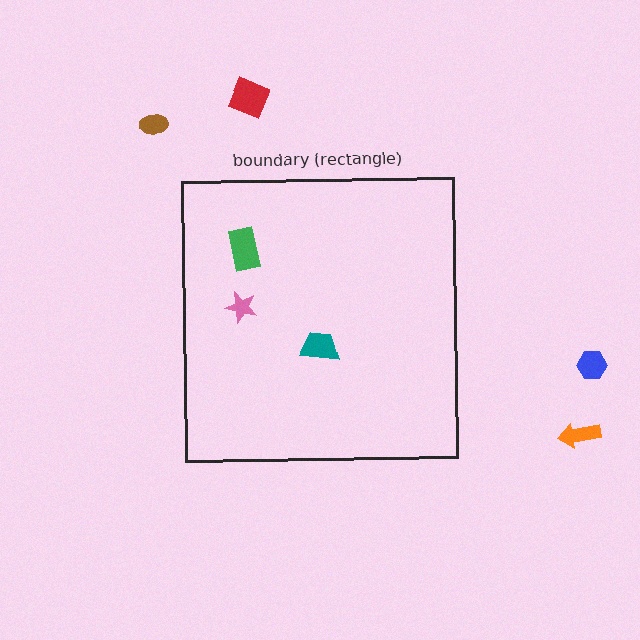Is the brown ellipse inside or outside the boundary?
Outside.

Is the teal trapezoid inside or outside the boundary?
Inside.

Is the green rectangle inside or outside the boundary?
Inside.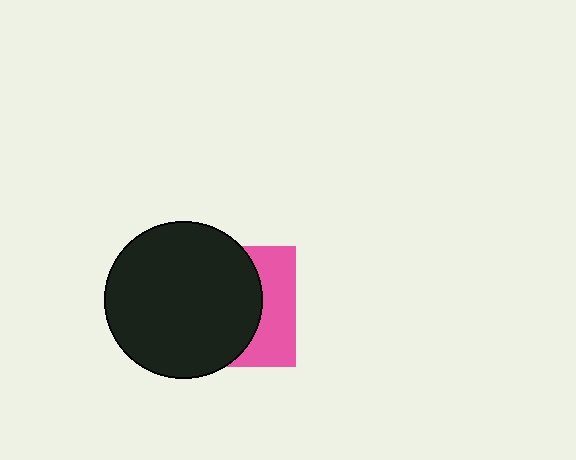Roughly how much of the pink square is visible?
A small part of it is visible (roughly 34%).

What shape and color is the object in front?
The object in front is a black circle.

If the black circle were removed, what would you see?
You would see the complete pink square.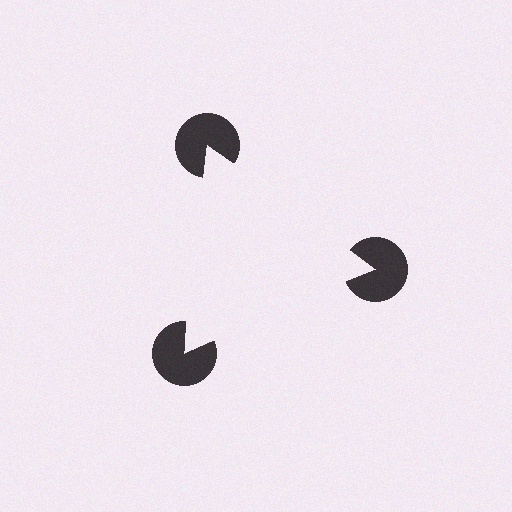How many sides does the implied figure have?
3 sides.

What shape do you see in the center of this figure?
An illusory triangle — its edges are inferred from the aligned wedge cuts in the pac-man discs, not physically drawn.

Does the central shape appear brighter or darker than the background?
It typically appears slightly brighter than the background, even though no actual brightness change is drawn.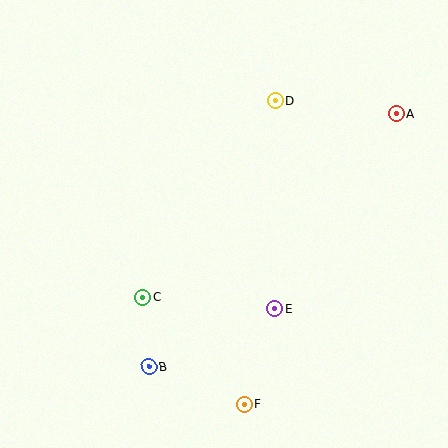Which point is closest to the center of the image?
Point E at (275, 308) is closest to the center.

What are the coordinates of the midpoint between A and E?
The midpoint between A and E is at (336, 211).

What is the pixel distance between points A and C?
The distance between A and C is 312 pixels.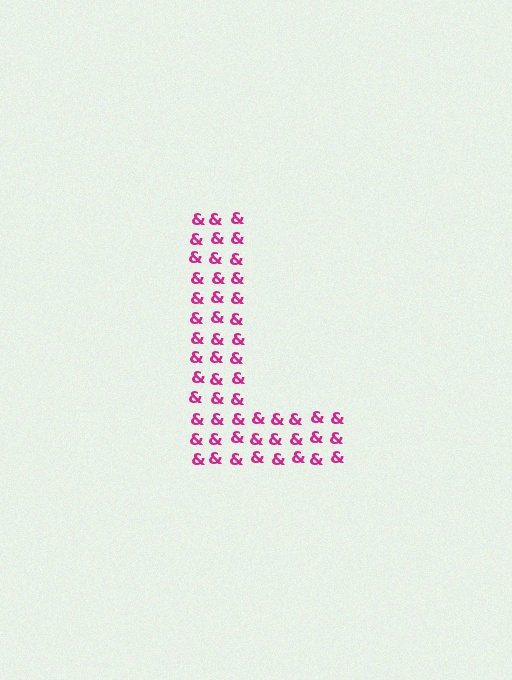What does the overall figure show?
The overall figure shows the letter L.